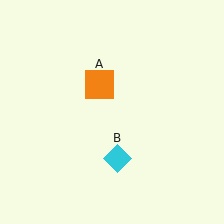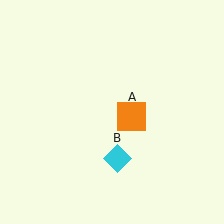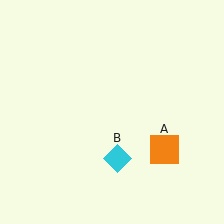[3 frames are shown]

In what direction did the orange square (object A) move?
The orange square (object A) moved down and to the right.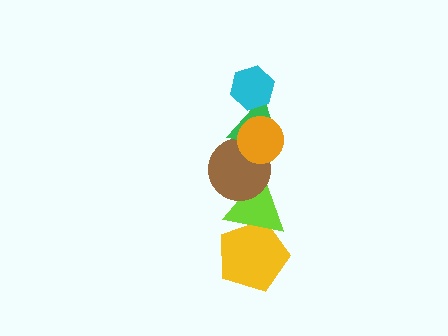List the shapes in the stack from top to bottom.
From top to bottom: the cyan hexagon, the orange circle, the green triangle, the brown circle, the lime triangle, the yellow pentagon.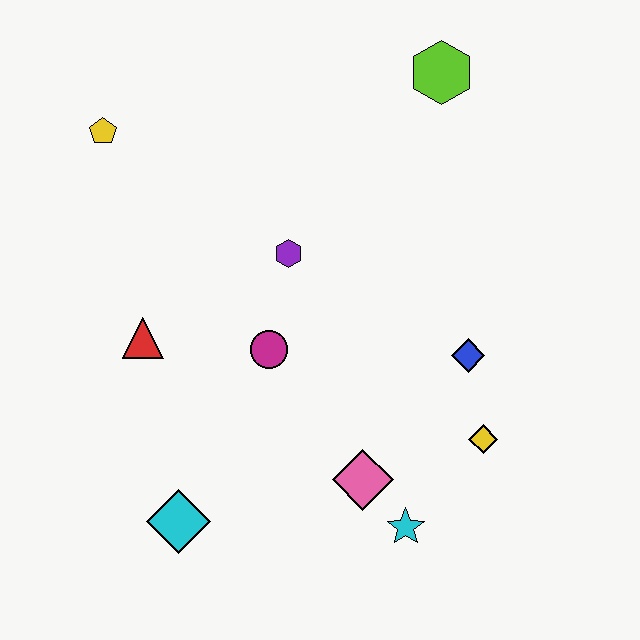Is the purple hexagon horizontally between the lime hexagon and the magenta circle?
Yes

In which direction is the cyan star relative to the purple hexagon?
The cyan star is below the purple hexagon.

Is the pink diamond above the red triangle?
No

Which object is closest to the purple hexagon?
The magenta circle is closest to the purple hexagon.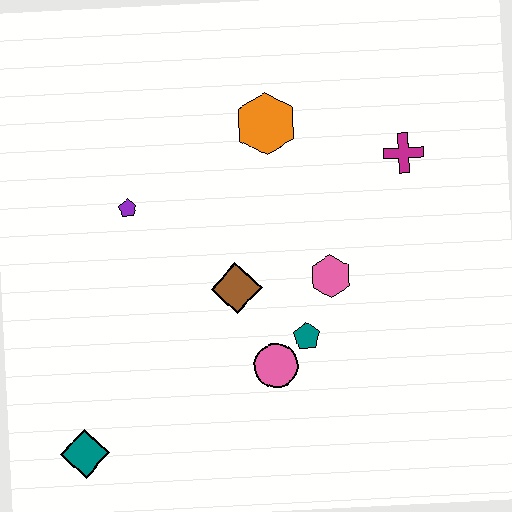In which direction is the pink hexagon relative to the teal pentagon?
The pink hexagon is above the teal pentagon.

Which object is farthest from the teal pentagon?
The teal diamond is farthest from the teal pentagon.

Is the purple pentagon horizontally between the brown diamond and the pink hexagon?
No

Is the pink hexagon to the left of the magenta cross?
Yes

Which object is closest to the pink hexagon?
The teal pentagon is closest to the pink hexagon.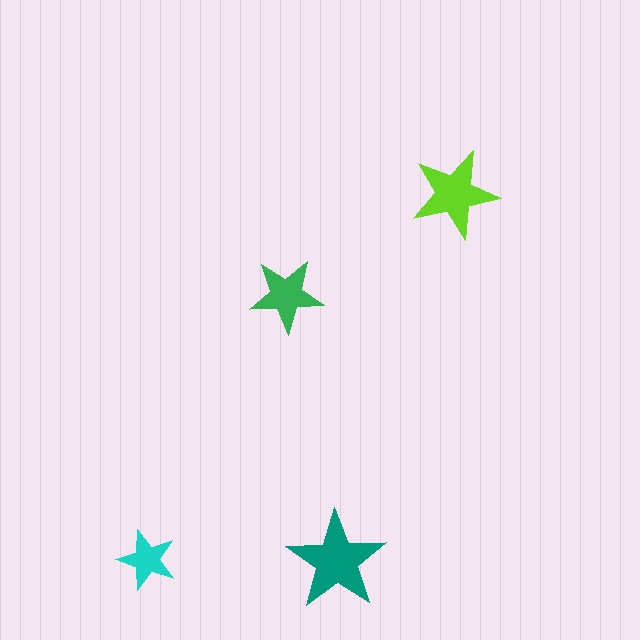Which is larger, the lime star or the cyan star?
The lime one.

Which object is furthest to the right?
The lime star is rightmost.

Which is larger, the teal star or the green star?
The teal one.